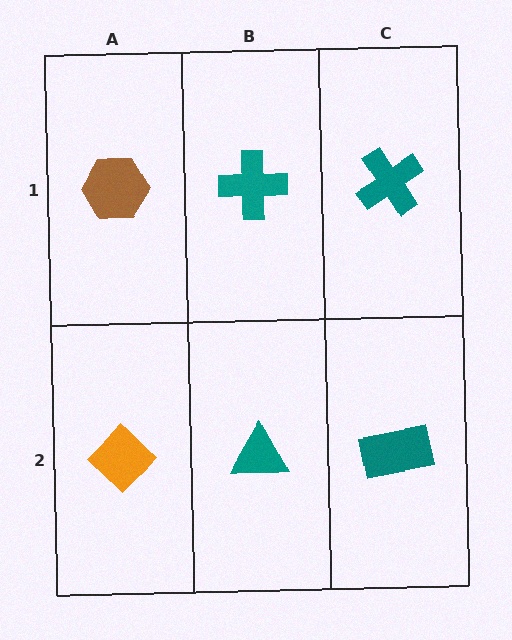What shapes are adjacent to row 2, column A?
A brown hexagon (row 1, column A), a teal triangle (row 2, column B).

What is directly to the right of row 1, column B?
A teal cross.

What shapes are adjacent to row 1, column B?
A teal triangle (row 2, column B), a brown hexagon (row 1, column A), a teal cross (row 1, column C).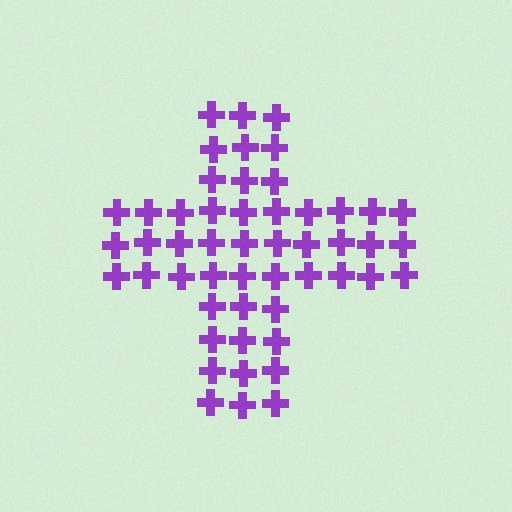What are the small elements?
The small elements are crosses.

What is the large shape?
The large shape is a cross.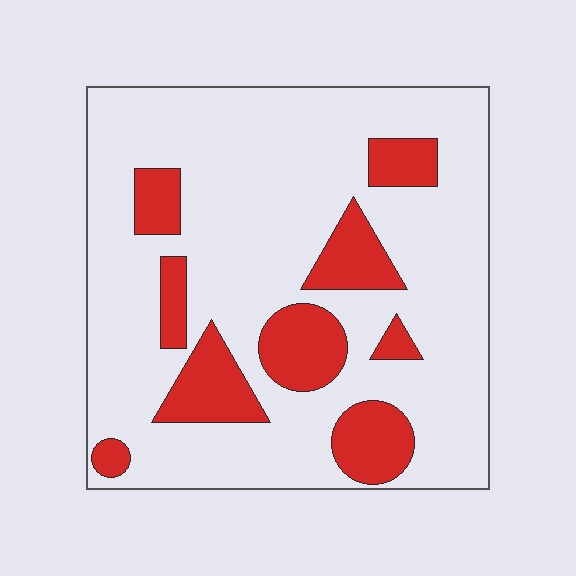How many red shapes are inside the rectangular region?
9.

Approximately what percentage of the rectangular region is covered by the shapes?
Approximately 20%.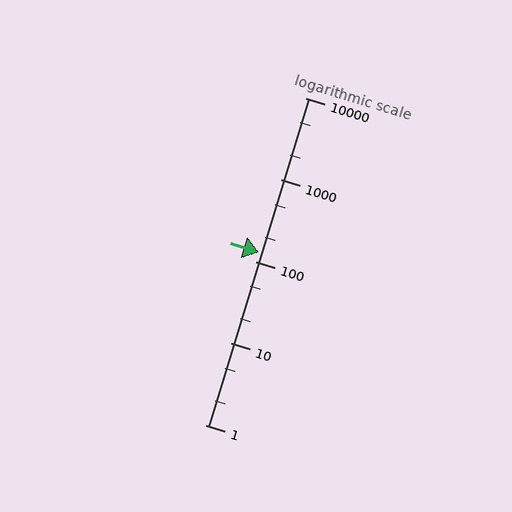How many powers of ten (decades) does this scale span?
The scale spans 4 decades, from 1 to 10000.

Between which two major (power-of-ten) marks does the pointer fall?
The pointer is between 100 and 1000.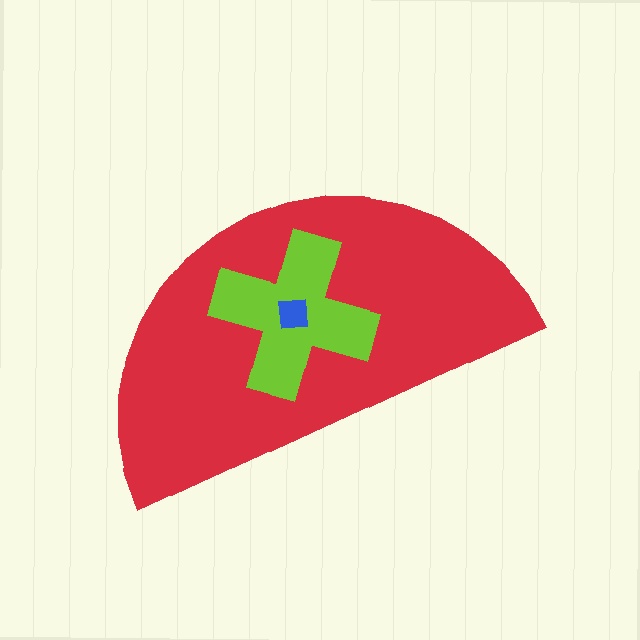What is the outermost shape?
The red semicircle.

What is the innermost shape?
The blue square.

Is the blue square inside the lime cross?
Yes.